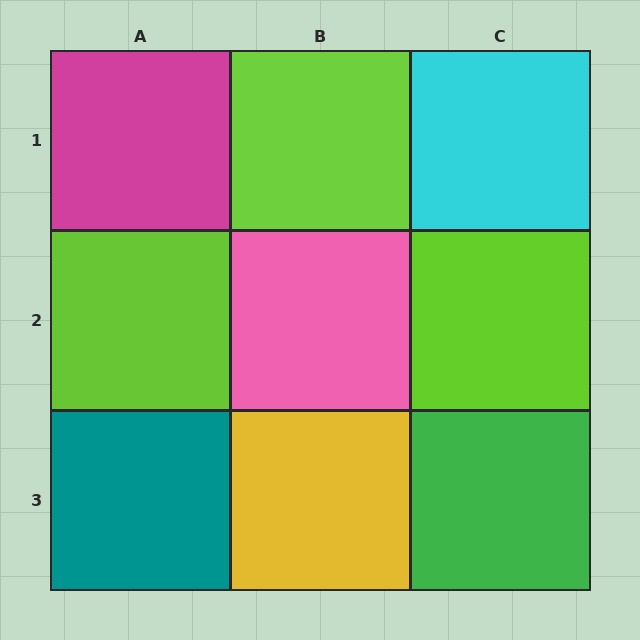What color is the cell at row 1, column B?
Lime.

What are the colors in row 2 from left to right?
Lime, pink, lime.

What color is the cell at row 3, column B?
Yellow.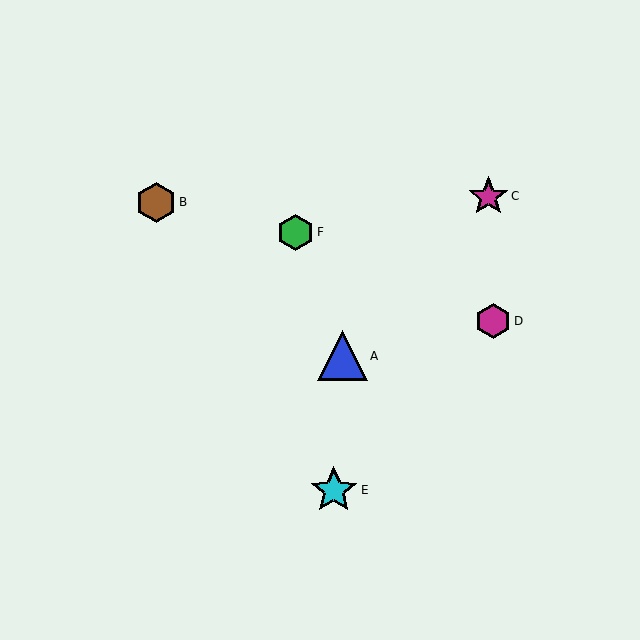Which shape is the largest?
The blue triangle (labeled A) is the largest.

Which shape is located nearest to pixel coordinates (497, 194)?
The magenta star (labeled C) at (488, 196) is nearest to that location.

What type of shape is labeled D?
Shape D is a magenta hexagon.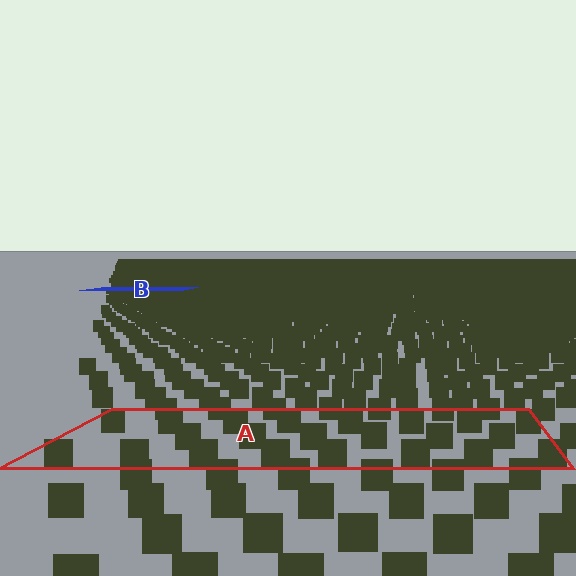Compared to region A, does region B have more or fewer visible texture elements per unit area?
Region B has more texture elements per unit area — they are packed more densely because it is farther away.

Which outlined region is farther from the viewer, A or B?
Region B is farther from the viewer — the texture elements inside it appear smaller and more densely packed.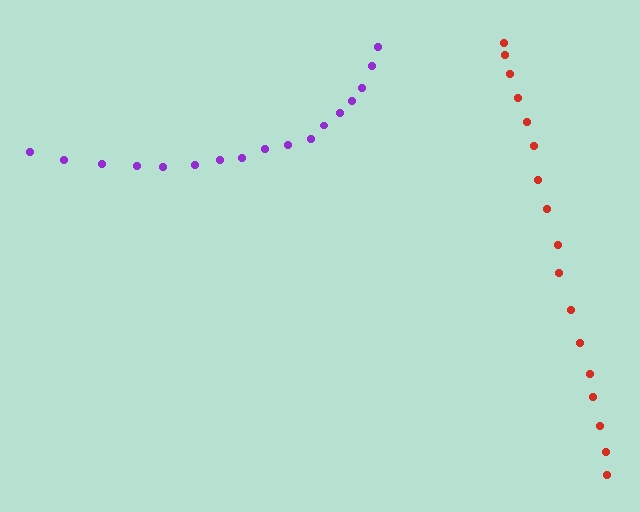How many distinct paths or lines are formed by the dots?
There are 2 distinct paths.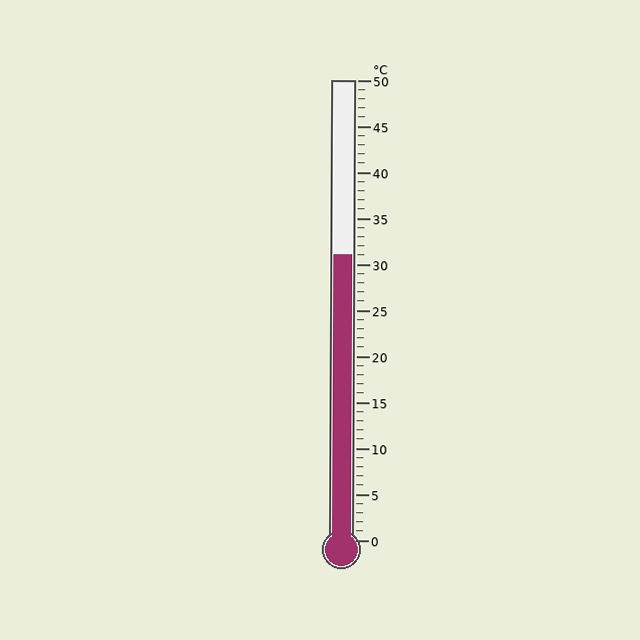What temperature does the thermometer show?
The thermometer shows approximately 31°C.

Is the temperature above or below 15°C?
The temperature is above 15°C.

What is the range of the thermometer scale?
The thermometer scale ranges from 0°C to 50°C.